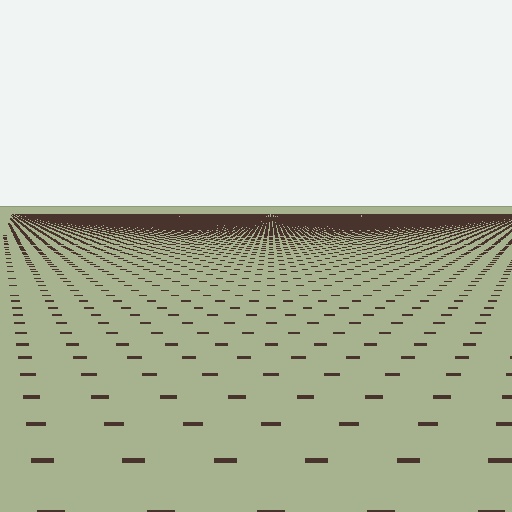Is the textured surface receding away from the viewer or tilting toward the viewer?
The surface is receding away from the viewer. Texture elements get smaller and denser toward the top.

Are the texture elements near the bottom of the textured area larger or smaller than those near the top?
Larger. Near the bottom, elements are closer to the viewer and appear at a bigger on-screen size.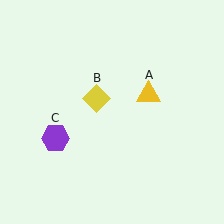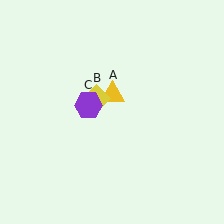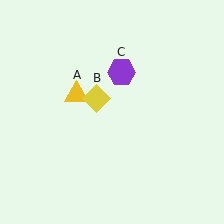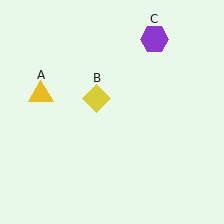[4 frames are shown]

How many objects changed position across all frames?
2 objects changed position: yellow triangle (object A), purple hexagon (object C).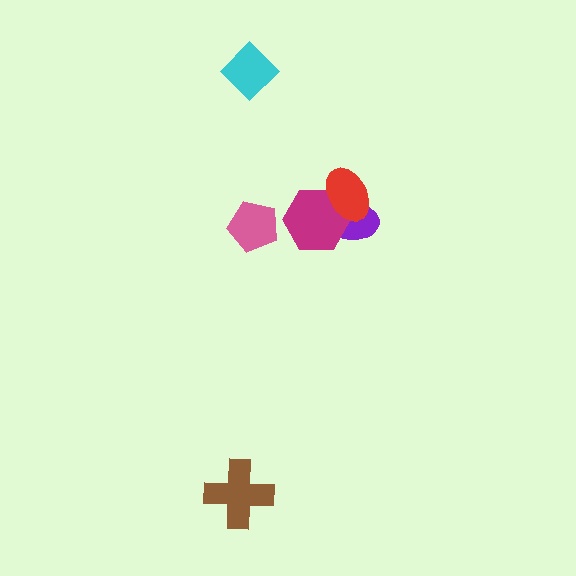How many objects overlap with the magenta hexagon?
2 objects overlap with the magenta hexagon.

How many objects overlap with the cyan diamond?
0 objects overlap with the cyan diamond.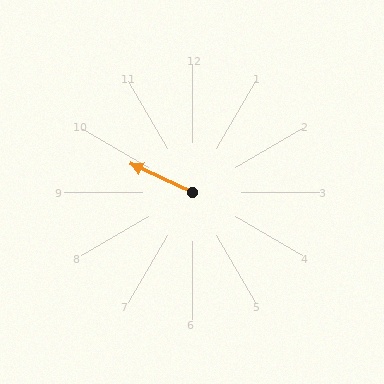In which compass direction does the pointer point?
Northwest.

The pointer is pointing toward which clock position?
Roughly 10 o'clock.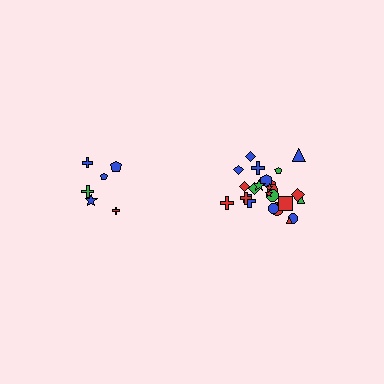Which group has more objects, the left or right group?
The right group.